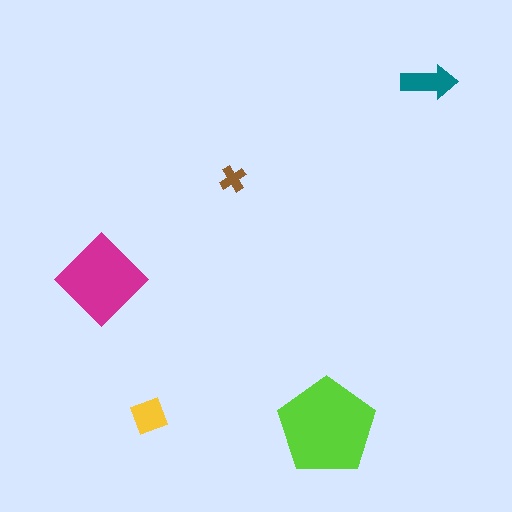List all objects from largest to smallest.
The lime pentagon, the magenta diamond, the teal arrow, the yellow square, the brown cross.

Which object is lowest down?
The lime pentagon is bottommost.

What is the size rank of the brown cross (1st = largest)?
5th.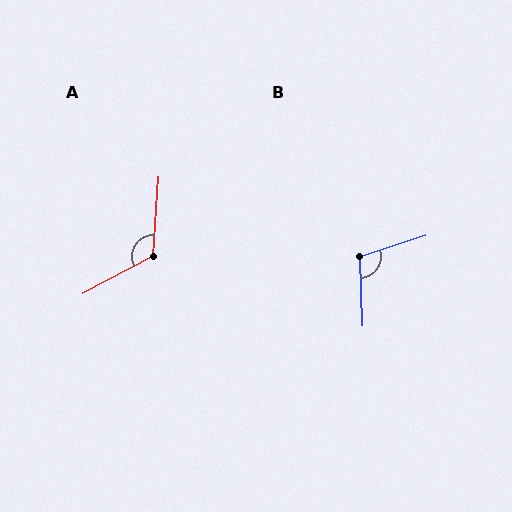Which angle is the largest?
A, at approximately 122 degrees.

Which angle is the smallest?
B, at approximately 106 degrees.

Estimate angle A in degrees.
Approximately 122 degrees.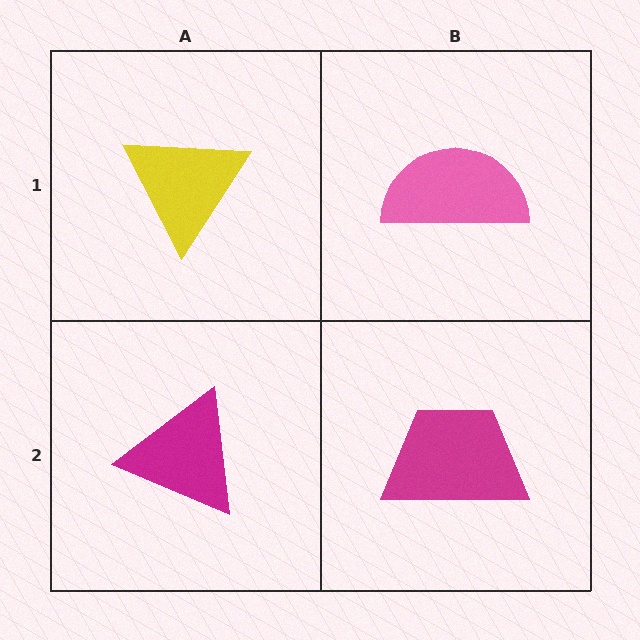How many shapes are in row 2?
2 shapes.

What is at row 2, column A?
A magenta triangle.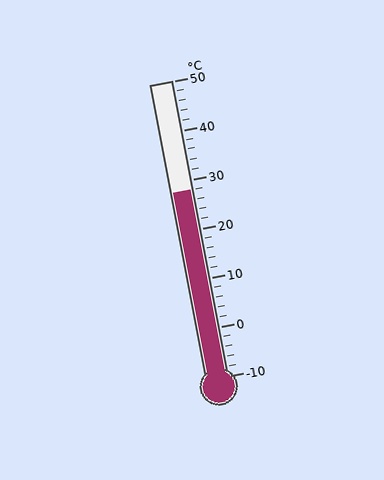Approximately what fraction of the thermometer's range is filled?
The thermometer is filled to approximately 65% of its range.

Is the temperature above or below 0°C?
The temperature is above 0°C.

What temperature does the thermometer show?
The thermometer shows approximately 28°C.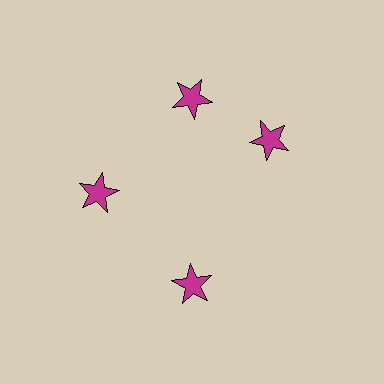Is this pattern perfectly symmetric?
No. The 4 magenta stars are arranged in a ring, but one element near the 3 o'clock position is rotated out of alignment along the ring, breaking the 4-fold rotational symmetry.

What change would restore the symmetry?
The symmetry would be restored by rotating it back into even spacing with its neighbors so that all 4 stars sit at equal angles and equal distance from the center.